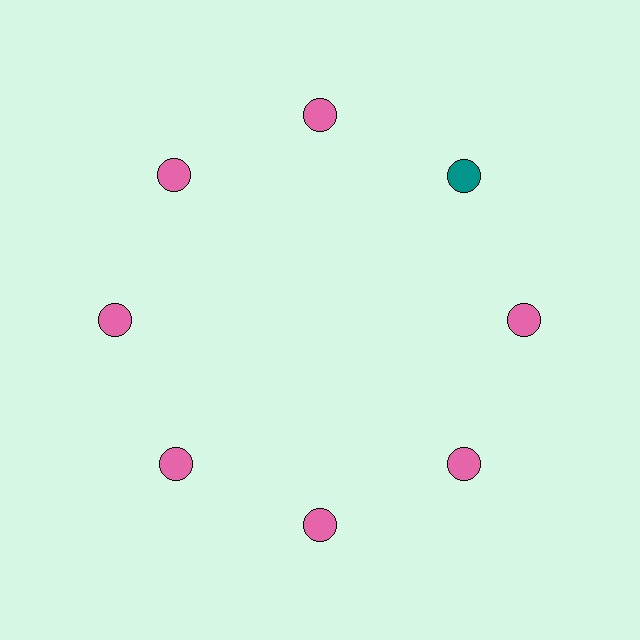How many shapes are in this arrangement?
There are 8 shapes arranged in a ring pattern.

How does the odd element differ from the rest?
It has a different color: teal instead of pink.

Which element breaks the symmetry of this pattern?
The teal circle at roughly the 2 o'clock position breaks the symmetry. All other shapes are pink circles.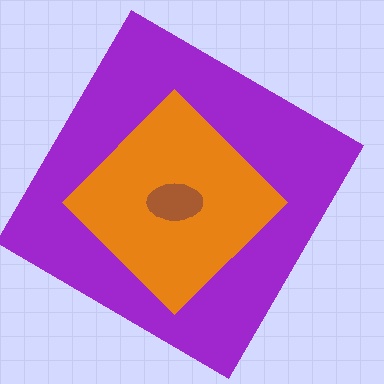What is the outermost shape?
The purple diamond.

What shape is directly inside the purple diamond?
The orange diamond.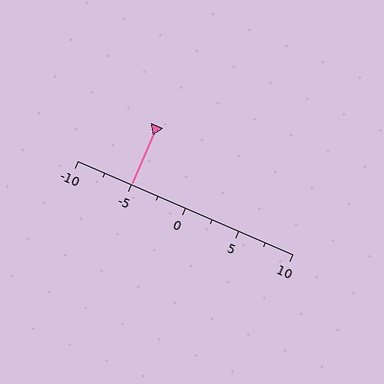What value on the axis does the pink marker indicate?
The marker indicates approximately -5.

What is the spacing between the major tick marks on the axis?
The major ticks are spaced 5 apart.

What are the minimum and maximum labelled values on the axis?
The axis runs from -10 to 10.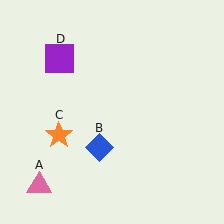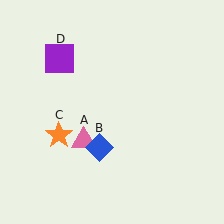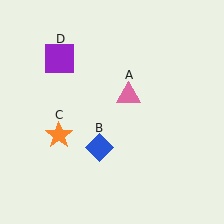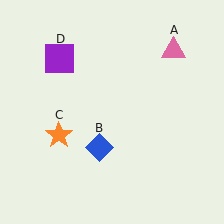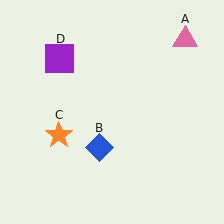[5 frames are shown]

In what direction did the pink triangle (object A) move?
The pink triangle (object A) moved up and to the right.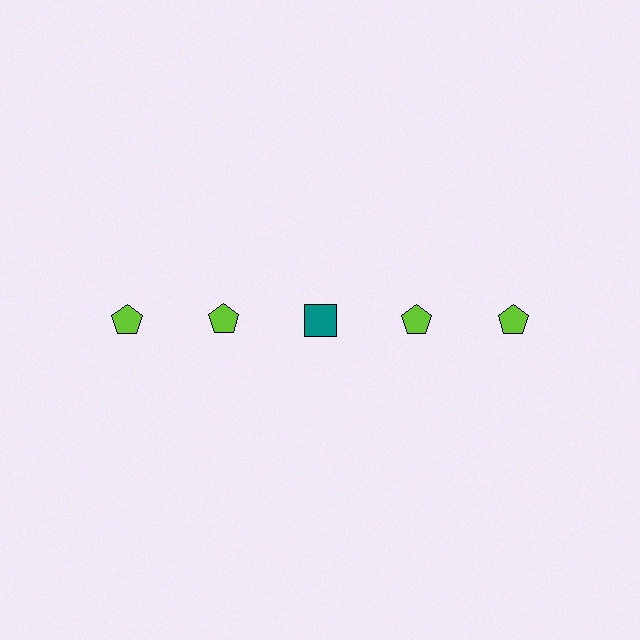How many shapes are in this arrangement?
There are 5 shapes arranged in a grid pattern.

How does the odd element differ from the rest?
It differs in both color (teal instead of lime) and shape (square instead of pentagon).